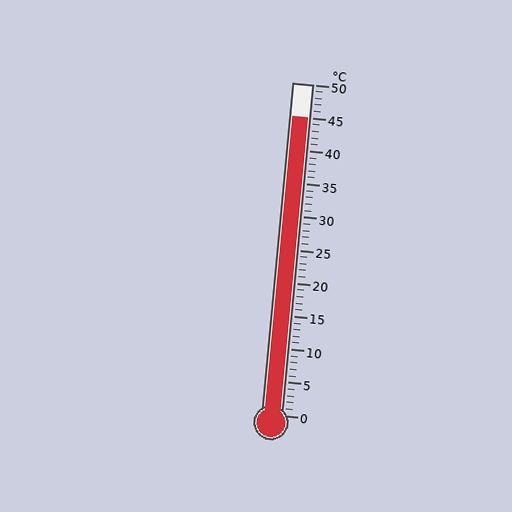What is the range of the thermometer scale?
The thermometer scale ranges from 0°C to 50°C.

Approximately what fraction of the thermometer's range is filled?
The thermometer is filled to approximately 90% of its range.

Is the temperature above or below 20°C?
The temperature is above 20°C.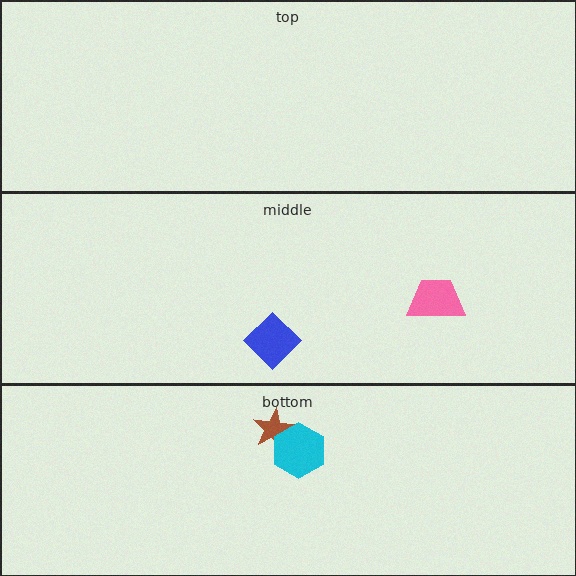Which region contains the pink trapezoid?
The middle region.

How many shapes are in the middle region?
2.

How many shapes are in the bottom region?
2.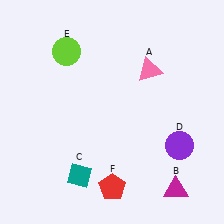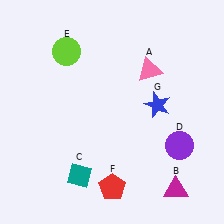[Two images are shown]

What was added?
A blue star (G) was added in Image 2.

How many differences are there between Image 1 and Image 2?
There is 1 difference between the two images.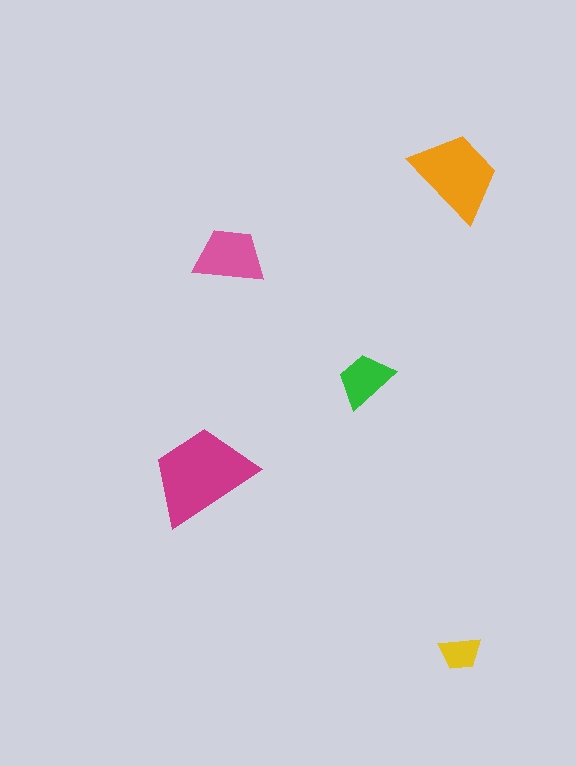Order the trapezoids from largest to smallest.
the magenta one, the orange one, the pink one, the green one, the yellow one.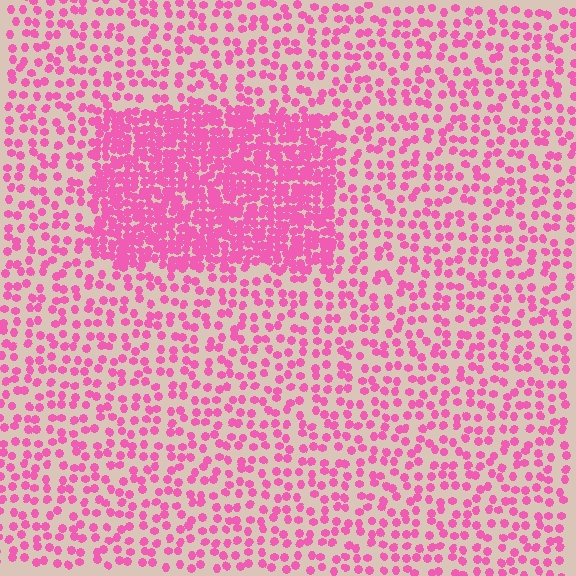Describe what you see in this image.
The image contains small pink elements arranged at two different densities. A rectangle-shaped region is visible where the elements are more densely packed than the surrounding area.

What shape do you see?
I see a rectangle.